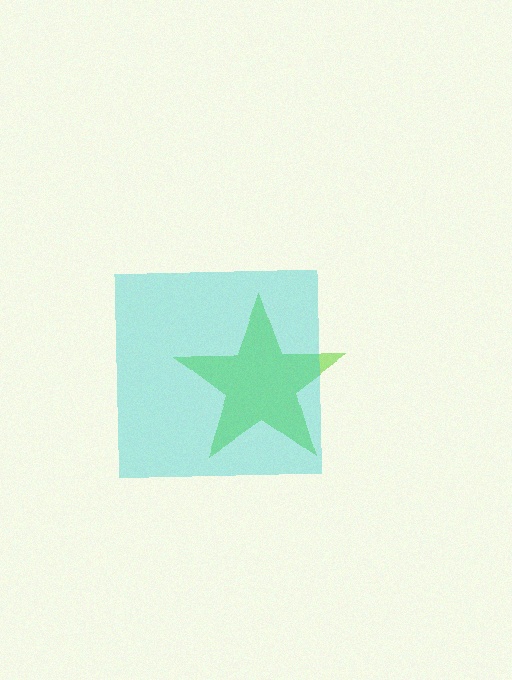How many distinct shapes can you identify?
There are 2 distinct shapes: a lime star, a cyan square.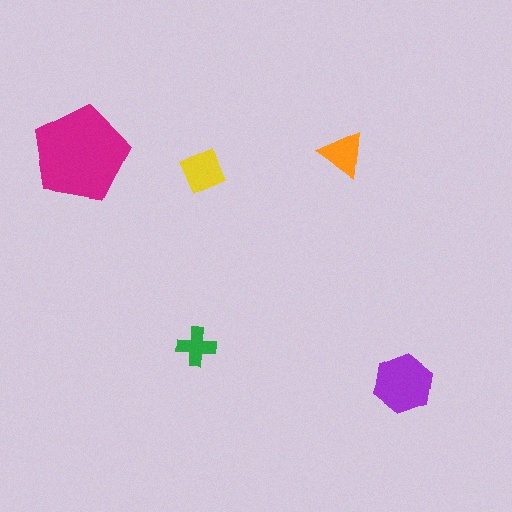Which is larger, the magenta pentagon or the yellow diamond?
The magenta pentagon.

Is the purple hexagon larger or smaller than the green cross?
Larger.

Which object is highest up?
The orange triangle is topmost.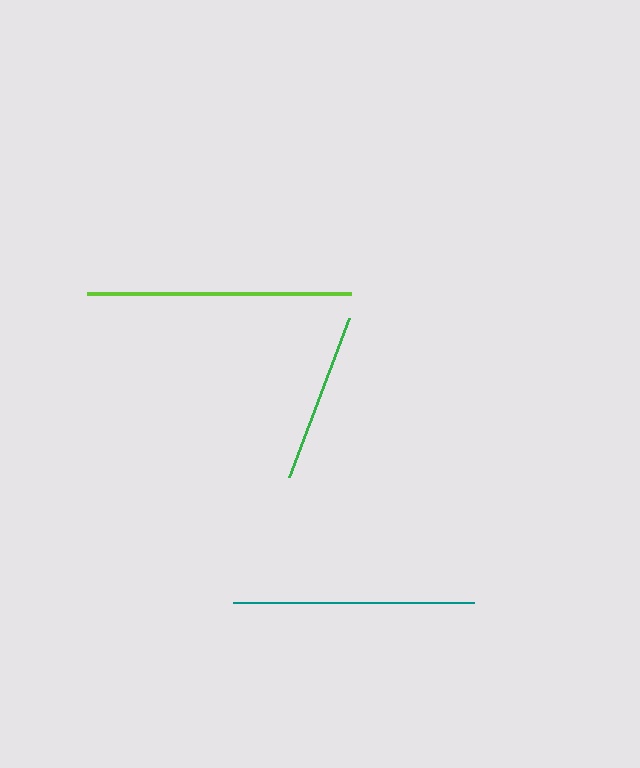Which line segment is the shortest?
The green line is the shortest at approximately 170 pixels.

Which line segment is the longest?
The lime line is the longest at approximately 265 pixels.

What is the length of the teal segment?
The teal segment is approximately 241 pixels long.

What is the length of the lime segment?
The lime segment is approximately 265 pixels long.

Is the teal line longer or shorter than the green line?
The teal line is longer than the green line.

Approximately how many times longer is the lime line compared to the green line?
The lime line is approximately 1.6 times the length of the green line.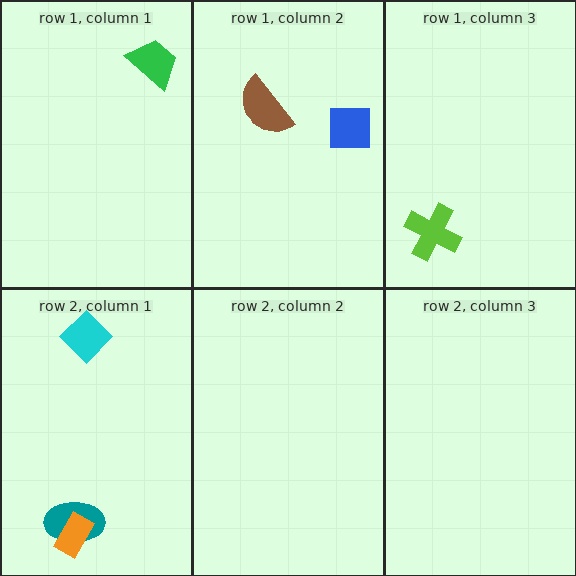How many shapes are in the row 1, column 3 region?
1.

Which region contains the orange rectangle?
The row 2, column 1 region.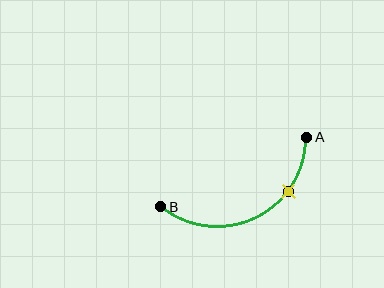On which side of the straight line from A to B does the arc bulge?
The arc bulges below the straight line connecting A and B.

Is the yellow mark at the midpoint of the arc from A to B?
No. The yellow mark lies on the arc but is closer to endpoint A. The arc midpoint would be at the point on the curve equidistant along the arc from both A and B.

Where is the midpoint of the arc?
The arc midpoint is the point on the curve farthest from the straight line joining A and B. It sits below that line.